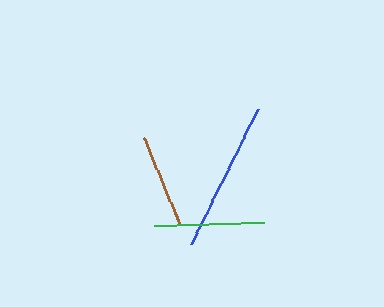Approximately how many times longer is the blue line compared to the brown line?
The blue line is approximately 1.6 times the length of the brown line.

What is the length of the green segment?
The green segment is approximately 110 pixels long.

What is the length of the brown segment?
The brown segment is approximately 95 pixels long.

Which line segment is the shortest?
The brown line is the shortest at approximately 95 pixels.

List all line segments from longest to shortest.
From longest to shortest: blue, green, brown.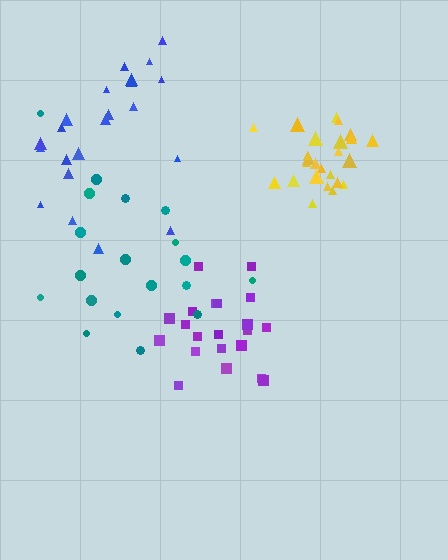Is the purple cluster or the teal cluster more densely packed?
Purple.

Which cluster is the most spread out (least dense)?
Teal.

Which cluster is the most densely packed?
Yellow.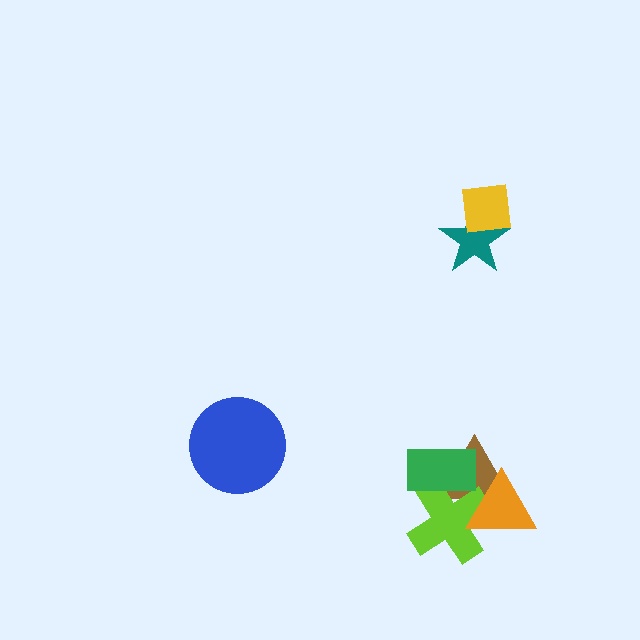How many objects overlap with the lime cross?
3 objects overlap with the lime cross.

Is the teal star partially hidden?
Yes, it is partially covered by another shape.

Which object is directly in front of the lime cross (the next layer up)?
The orange triangle is directly in front of the lime cross.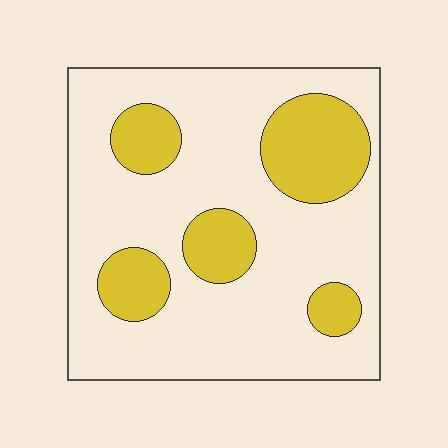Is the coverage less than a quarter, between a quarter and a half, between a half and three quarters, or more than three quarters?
Between a quarter and a half.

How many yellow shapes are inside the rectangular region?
5.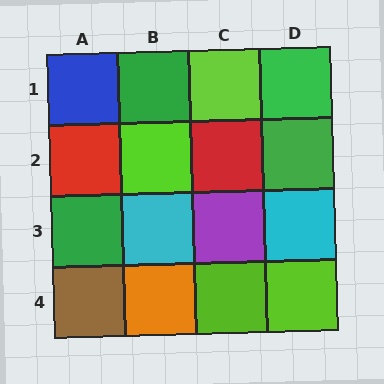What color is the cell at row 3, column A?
Green.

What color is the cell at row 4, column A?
Brown.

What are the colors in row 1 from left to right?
Blue, green, lime, green.